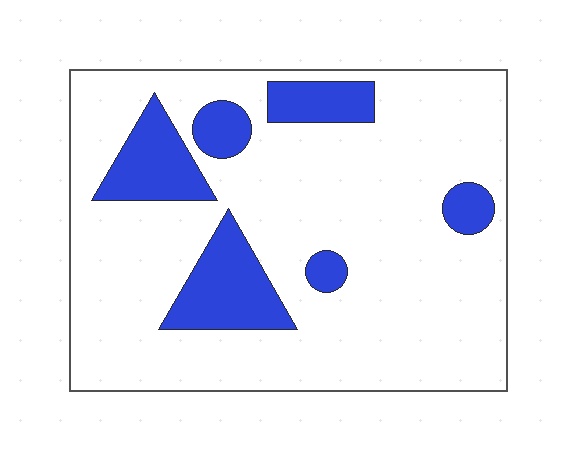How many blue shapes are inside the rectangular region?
6.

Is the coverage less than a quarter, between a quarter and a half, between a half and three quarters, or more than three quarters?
Less than a quarter.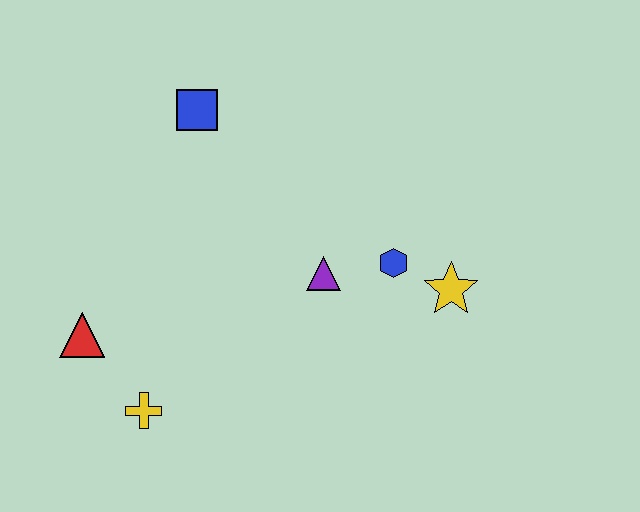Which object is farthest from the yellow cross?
The yellow star is farthest from the yellow cross.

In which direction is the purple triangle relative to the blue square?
The purple triangle is below the blue square.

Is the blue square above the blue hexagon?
Yes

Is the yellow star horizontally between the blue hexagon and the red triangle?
No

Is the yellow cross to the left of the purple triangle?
Yes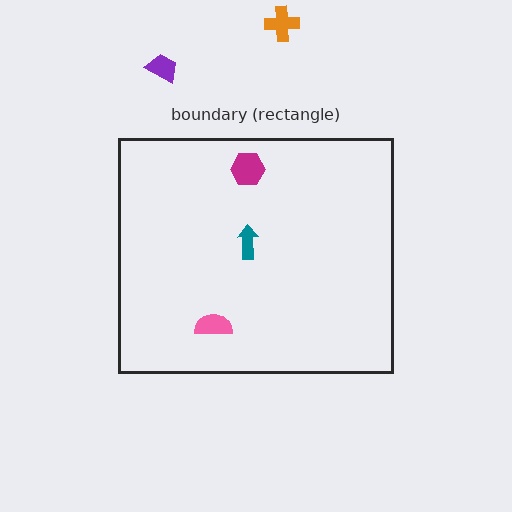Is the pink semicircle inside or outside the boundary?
Inside.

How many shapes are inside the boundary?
3 inside, 2 outside.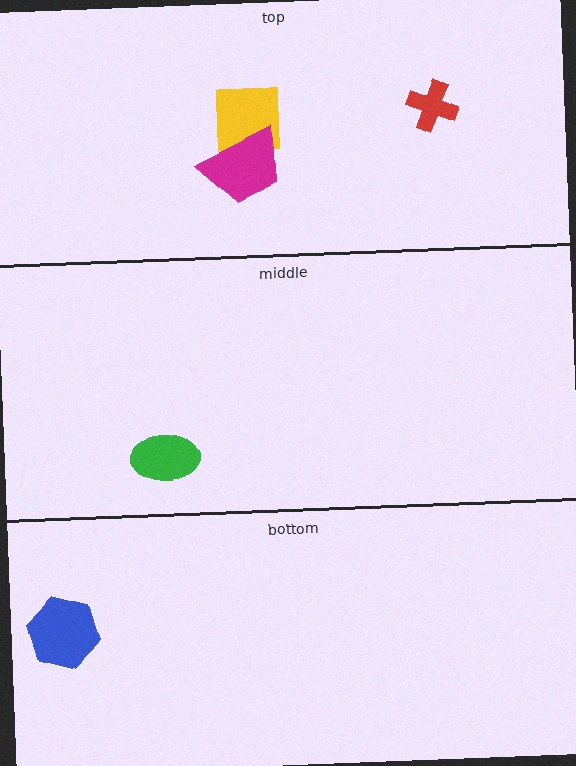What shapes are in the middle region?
The green ellipse.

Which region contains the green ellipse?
The middle region.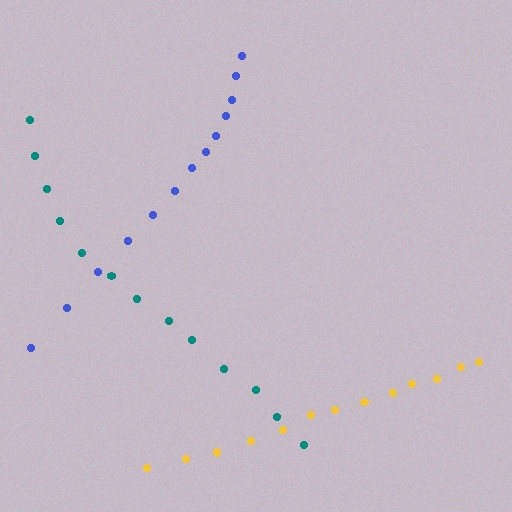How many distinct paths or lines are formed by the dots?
There are 3 distinct paths.